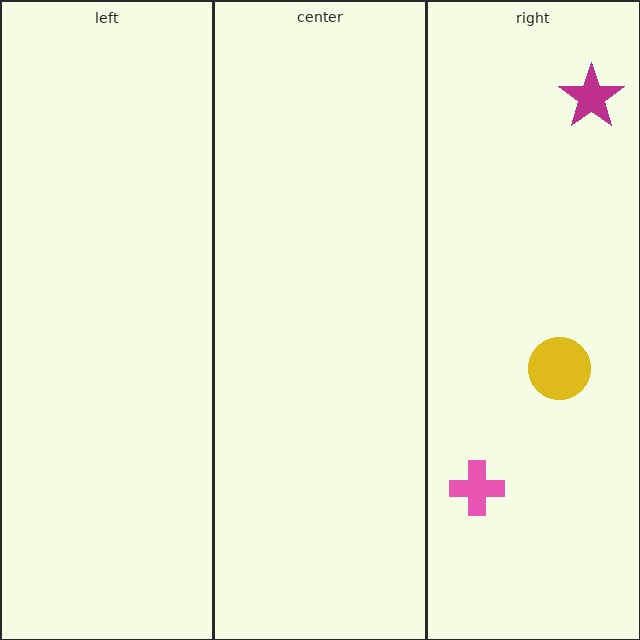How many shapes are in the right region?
3.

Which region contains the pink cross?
The right region.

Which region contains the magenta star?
The right region.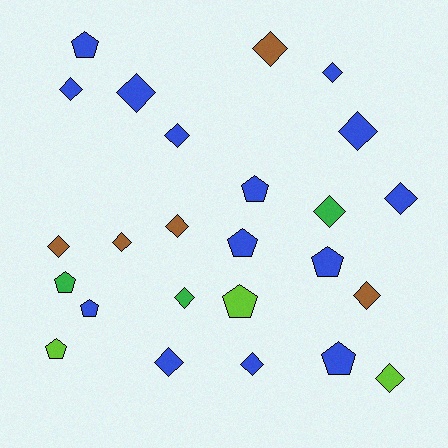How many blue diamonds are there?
There are 8 blue diamonds.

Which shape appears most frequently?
Diamond, with 16 objects.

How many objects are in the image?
There are 25 objects.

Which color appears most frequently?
Blue, with 14 objects.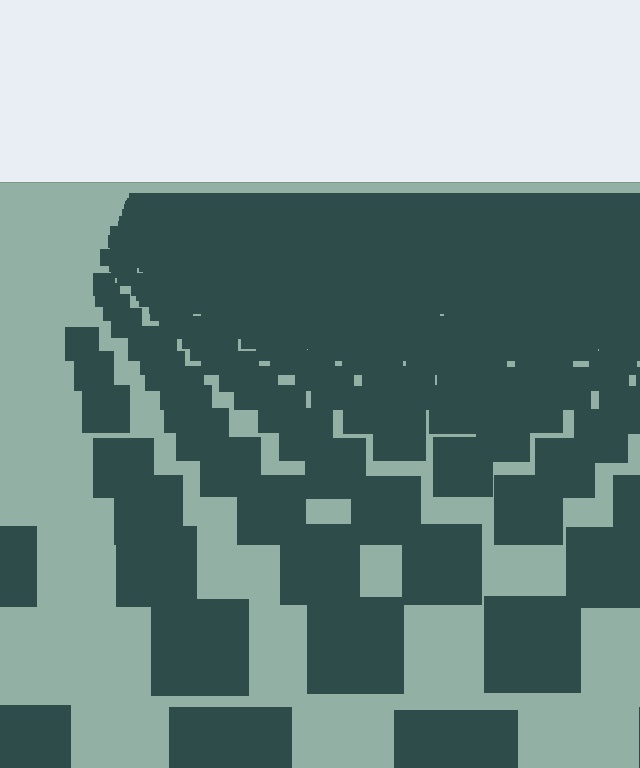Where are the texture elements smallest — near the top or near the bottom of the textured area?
Near the top.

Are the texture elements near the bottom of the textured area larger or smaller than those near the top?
Larger. Near the bottom, elements are closer to the viewer and appear at a bigger on-screen size.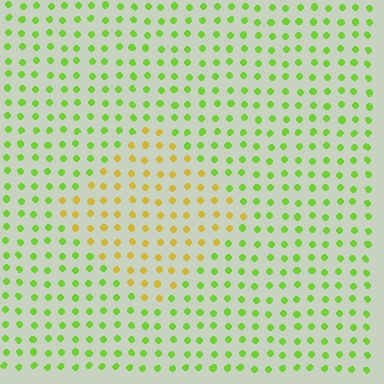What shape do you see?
I see a diamond.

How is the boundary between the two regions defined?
The boundary is defined purely by a slight shift in hue (about 49 degrees). Spacing, size, and orientation are identical on both sides.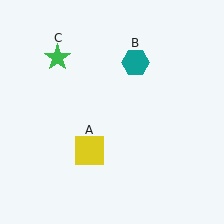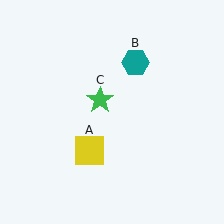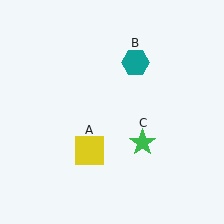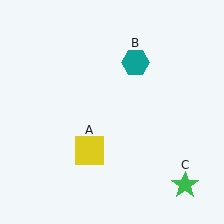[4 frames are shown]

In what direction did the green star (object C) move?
The green star (object C) moved down and to the right.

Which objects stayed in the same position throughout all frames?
Yellow square (object A) and teal hexagon (object B) remained stationary.